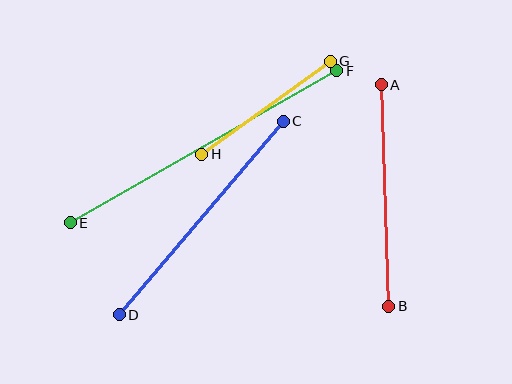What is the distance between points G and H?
The distance is approximately 158 pixels.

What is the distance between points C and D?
The distance is approximately 254 pixels.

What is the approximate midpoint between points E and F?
The midpoint is at approximately (204, 147) pixels.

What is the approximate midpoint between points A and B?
The midpoint is at approximately (385, 196) pixels.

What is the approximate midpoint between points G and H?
The midpoint is at approximately (266, 108) pixels.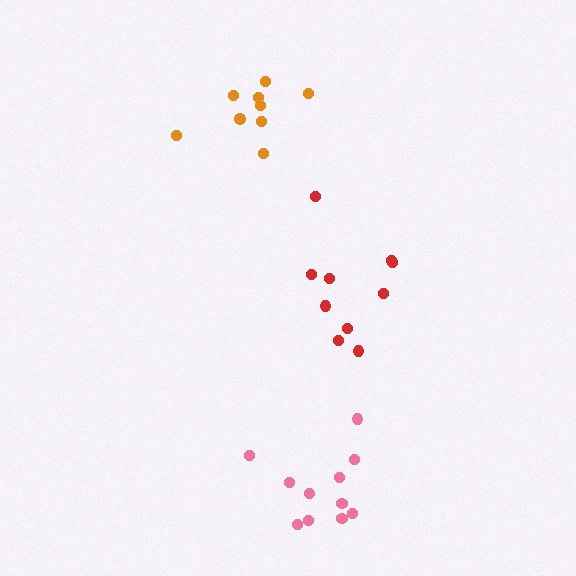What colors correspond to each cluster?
The clusters are colored: orange, red, pink.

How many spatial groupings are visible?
There are 3 spatial groupings.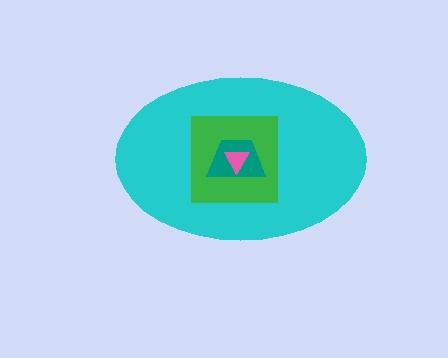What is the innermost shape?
The pink triangle.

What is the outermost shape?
The cyan ellipse.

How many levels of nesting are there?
4.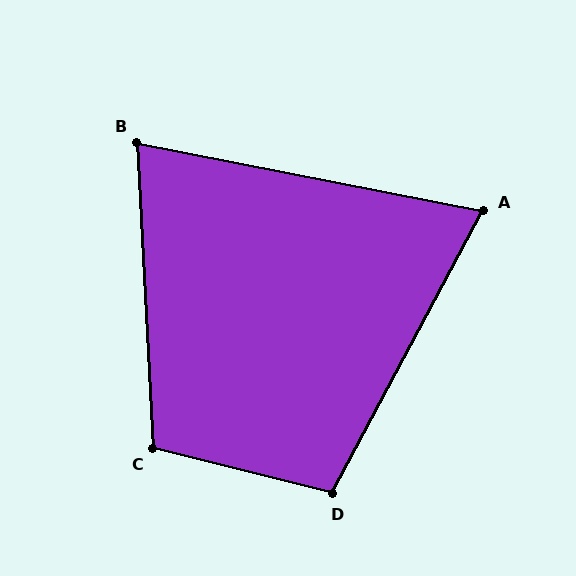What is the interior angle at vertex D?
Approximately 104 degrees (obtuse).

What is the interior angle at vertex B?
Approximately 76 degrees (acute).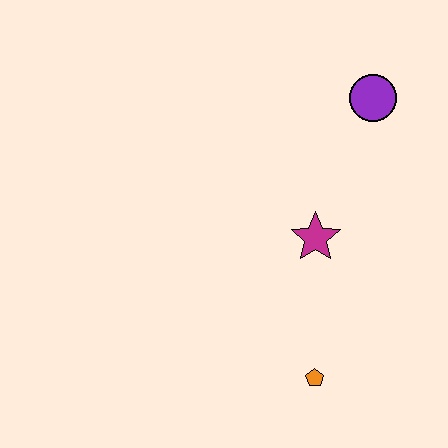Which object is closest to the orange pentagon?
The magenta star is closest to the orange pentagon.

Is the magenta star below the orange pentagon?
No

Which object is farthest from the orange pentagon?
The purple circle is farthest from the orange pentagon.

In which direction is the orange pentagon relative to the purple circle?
The orange pentagon is below the purple circle.